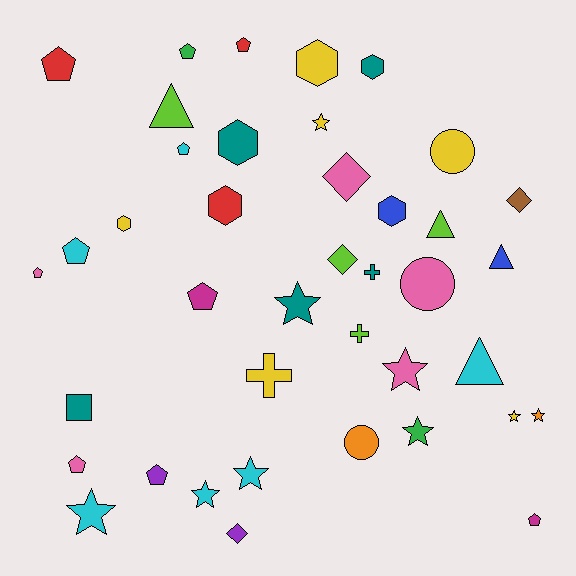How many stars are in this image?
There are 9 stars.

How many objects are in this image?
There are 40 objects.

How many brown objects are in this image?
There is 1 brown object.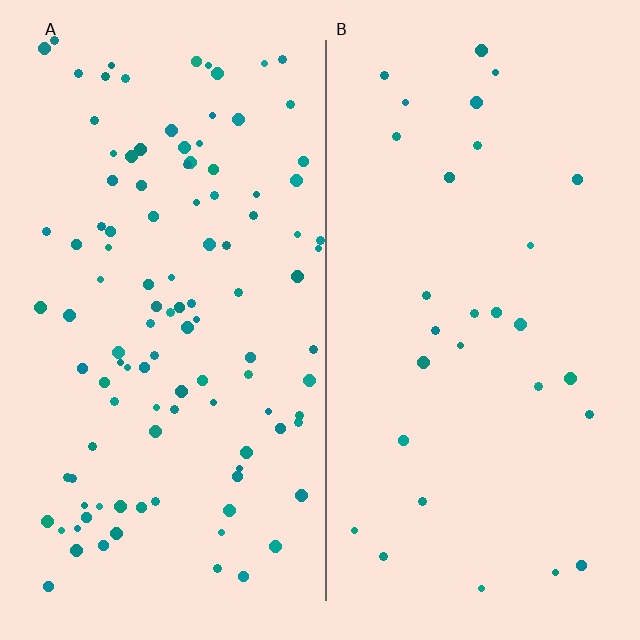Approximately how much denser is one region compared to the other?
Approximately 3.7× — region A over region B.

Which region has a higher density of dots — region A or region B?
A (the left).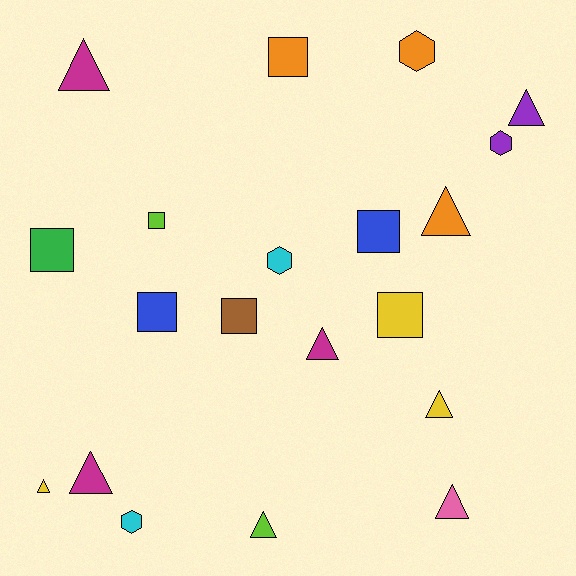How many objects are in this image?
There are 20 objects.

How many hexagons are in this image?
There are 4 hexagons.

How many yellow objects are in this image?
There are 3 yellow objects.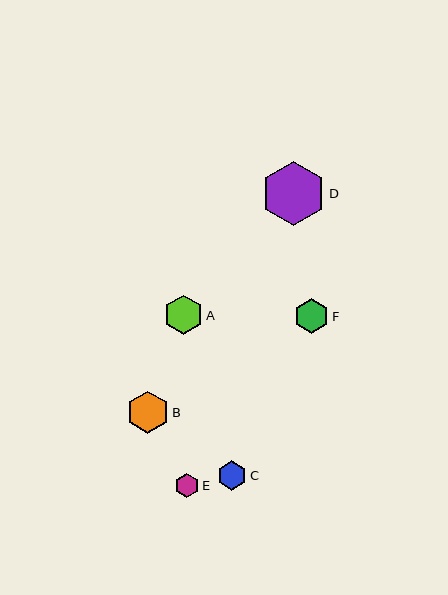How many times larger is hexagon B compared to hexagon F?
Hexagon B is approximately 1.2 times the size of hexagon F.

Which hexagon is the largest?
Hexagon D is the largest with a size of approximately 64 pixels.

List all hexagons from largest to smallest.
From largest to smallest: D, B, A, F, C, E.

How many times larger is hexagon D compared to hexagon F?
Hexagon D is approximately 1.9 times the size of hexagon F.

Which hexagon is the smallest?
Hexagon E is the smallest with a size of approximately 24 pixels.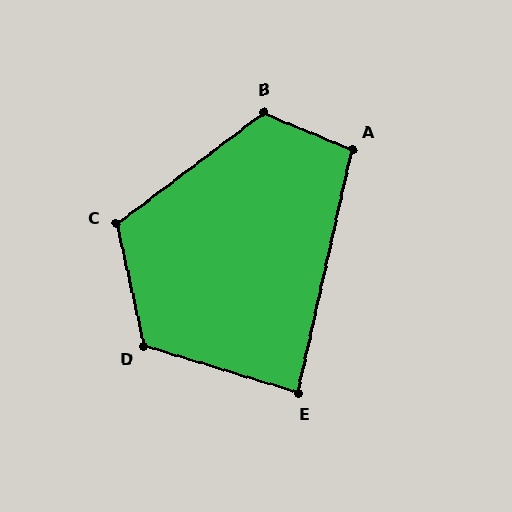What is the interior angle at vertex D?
Approximately 120 degrees (obtuse).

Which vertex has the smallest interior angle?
E, at approximately 85 degrees.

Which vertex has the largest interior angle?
B, at approximately 120 degrees.